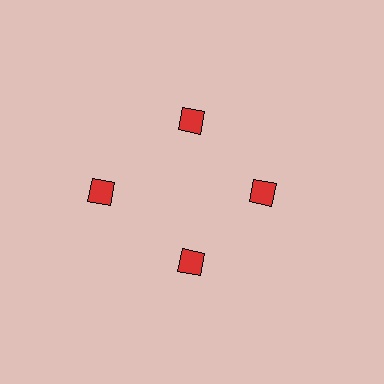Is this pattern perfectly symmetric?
No. The 4 red diamonds are arranged in a ring, but one element near the 9 o'clock position is pushed outward from the center, breaking the 4-fold rotational symmetry.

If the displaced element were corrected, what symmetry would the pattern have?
It would have 4-fold rotational symmetry — the pattern would map onto itself every 90 degrees.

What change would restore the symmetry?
The symmetry would be restored by moving it inward, back onto the ring so that all 4 diamonds sit at equal angles and equal distance from the center.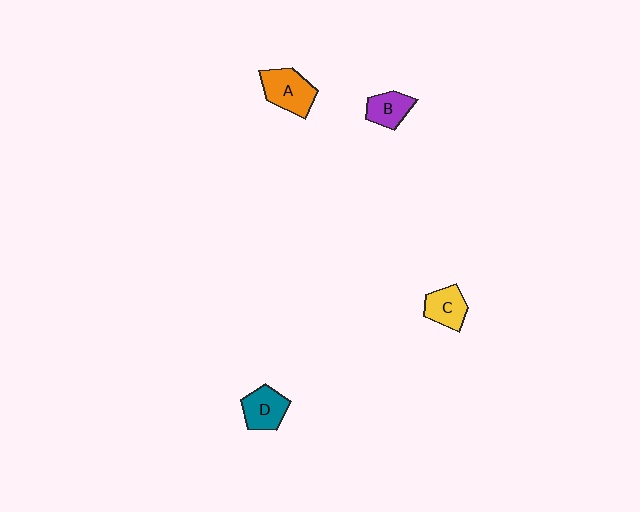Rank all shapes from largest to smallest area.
From largest to smallest: A (orange), D (teal), C (yellow), B (purple).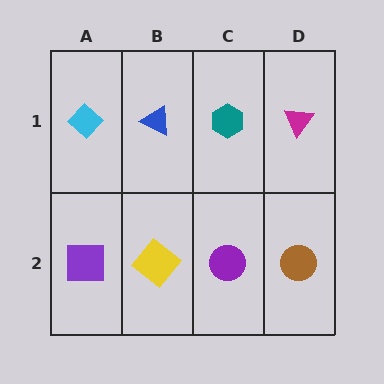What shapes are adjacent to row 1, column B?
A yellow diamond (row 2, column B), a cyan diamond (row 1, column A), a teal hexagon (row 1, column C).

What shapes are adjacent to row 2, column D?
A magenta triangle (row 1, column D), a purple circle (row 2, column C).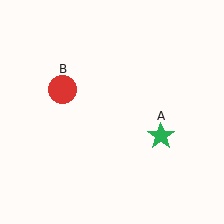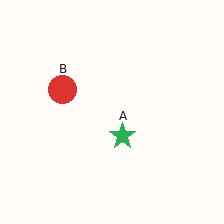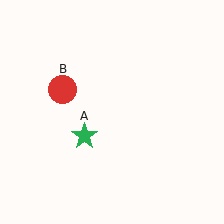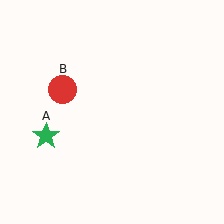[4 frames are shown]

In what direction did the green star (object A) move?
The green star (object A) moved left.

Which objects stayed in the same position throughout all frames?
Red circle (object B) remained stationary.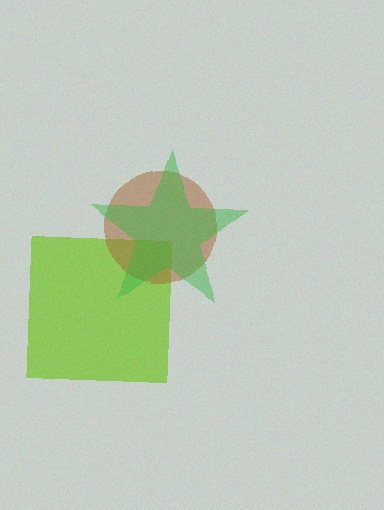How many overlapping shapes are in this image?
There are 3 overlapping shapes in the image.